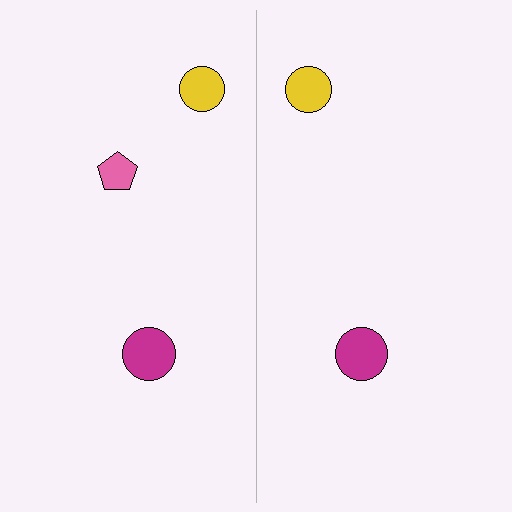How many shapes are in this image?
There are 5 shapes in this image.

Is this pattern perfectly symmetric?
No, the pattern is not perfectly symmetric. A pink pentagon is missing from the right side.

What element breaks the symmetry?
A pink pentagon is missing from the right side.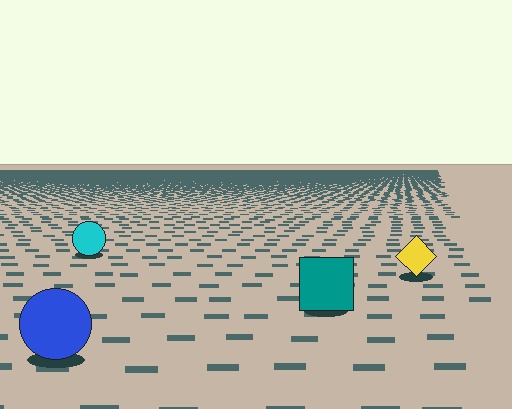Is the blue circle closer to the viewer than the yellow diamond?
Yes. The blue circle is closer — you can tell from the texture gradient: the ground texture is coarser near it.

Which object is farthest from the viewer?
The cyan circle is farthest from the viewer. It appears smaller and the ground texture around it is denser.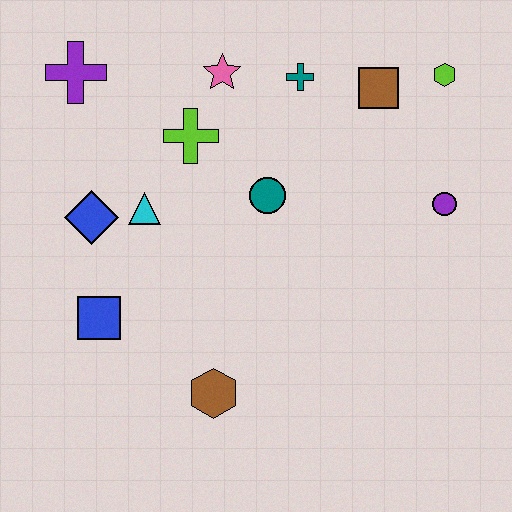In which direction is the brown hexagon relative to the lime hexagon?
The brown hexagon is below the lime hexagon.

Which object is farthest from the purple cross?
The purple circle is farthest from the purple cross.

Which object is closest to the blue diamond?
The cyan triangle is closest to the blue diamond.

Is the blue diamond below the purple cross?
Yes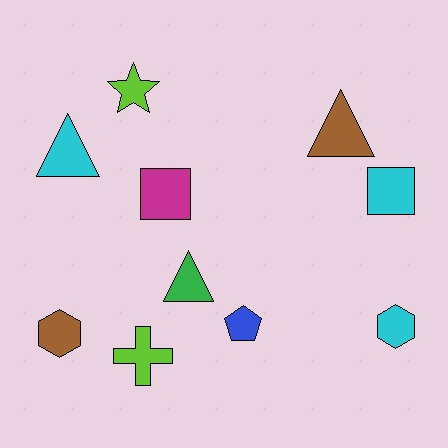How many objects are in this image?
There are 10 objects.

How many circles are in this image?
There are no circles.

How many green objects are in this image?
There is 1 green object.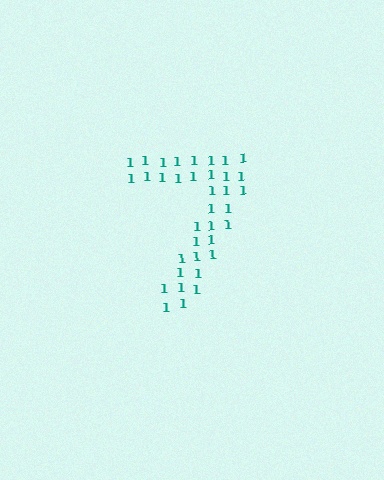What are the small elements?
The small elements are digit 1's.